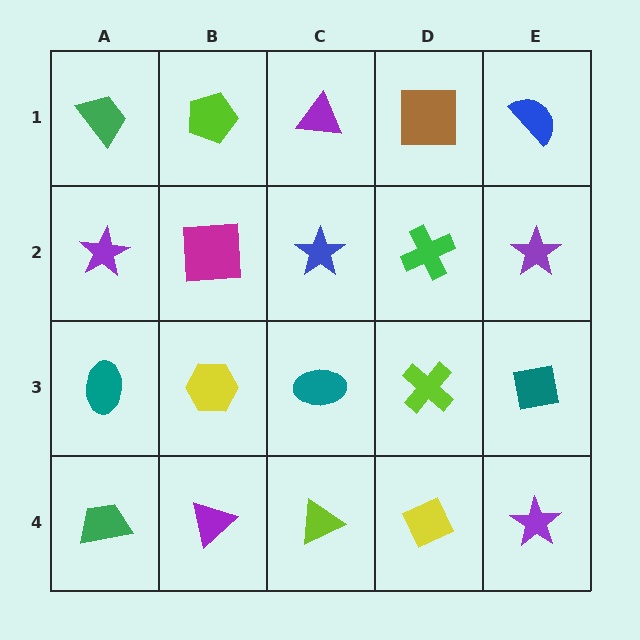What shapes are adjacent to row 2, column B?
A lime pentagon (row 1, column B), a yellow hexagon (row 3, column B), a purple star (row 2, column A), a blue star (row 2, column C).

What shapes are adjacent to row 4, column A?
A teal ellipse (row 3, column A), a purple triangle (row 4, column B).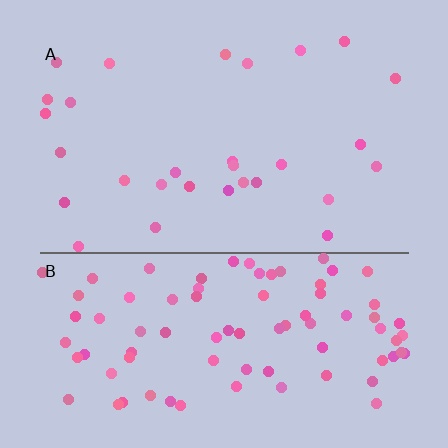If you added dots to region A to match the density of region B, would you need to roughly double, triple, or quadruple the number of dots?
Approximately triple.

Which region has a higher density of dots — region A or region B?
B (the bottom).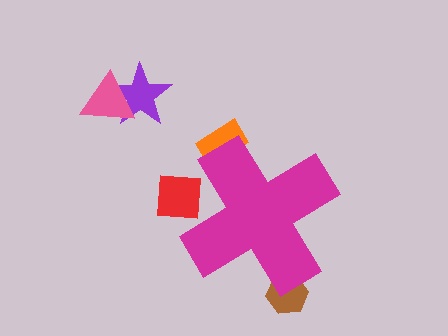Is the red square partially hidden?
Yes, the red square is partially hidden behind the magenta cross.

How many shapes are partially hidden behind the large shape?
3 shapes are partially hidden.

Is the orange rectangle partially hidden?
Yes, the orange rectangle is partially hidden behind the magenta cross.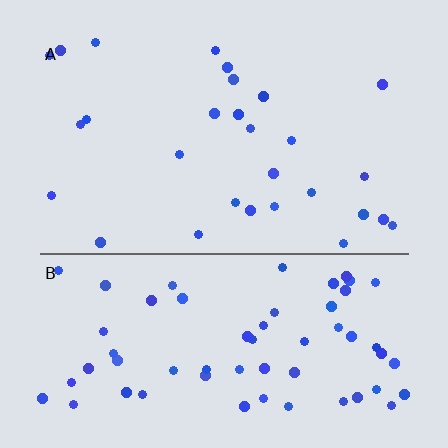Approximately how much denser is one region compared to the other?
Approximately 2.2× — region B over region A.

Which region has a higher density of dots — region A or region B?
B (the bottom).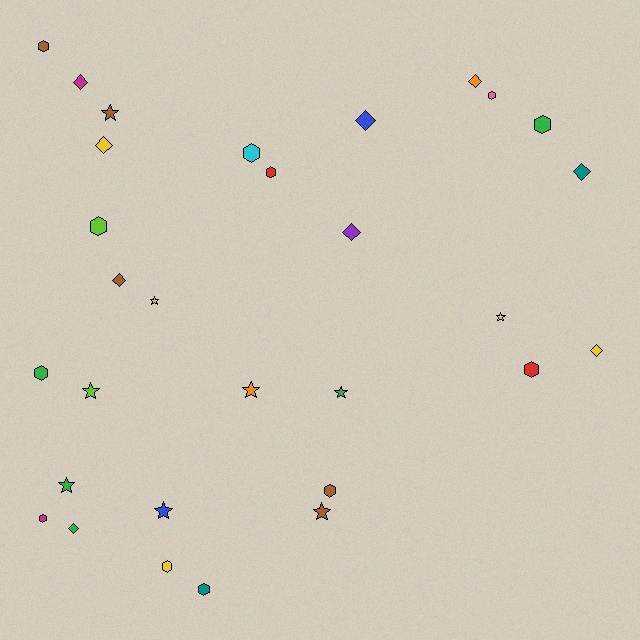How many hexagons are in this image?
There are 12 hexagons.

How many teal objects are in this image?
There are 2 teal objects.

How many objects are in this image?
There are 30 objects.